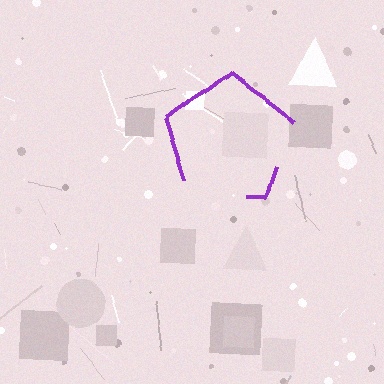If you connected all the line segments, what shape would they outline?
They would outline a pentagon.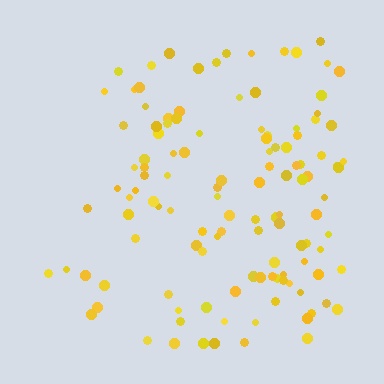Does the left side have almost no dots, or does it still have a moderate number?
Still a moderate number, just noticeably fewer than the right.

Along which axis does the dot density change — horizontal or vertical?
Horizontal.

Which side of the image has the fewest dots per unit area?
The left.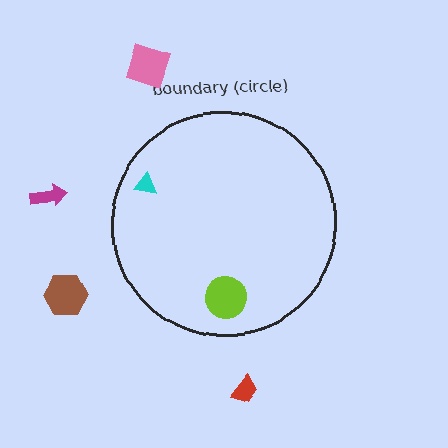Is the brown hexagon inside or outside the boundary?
Outside.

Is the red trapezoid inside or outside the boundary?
Outside.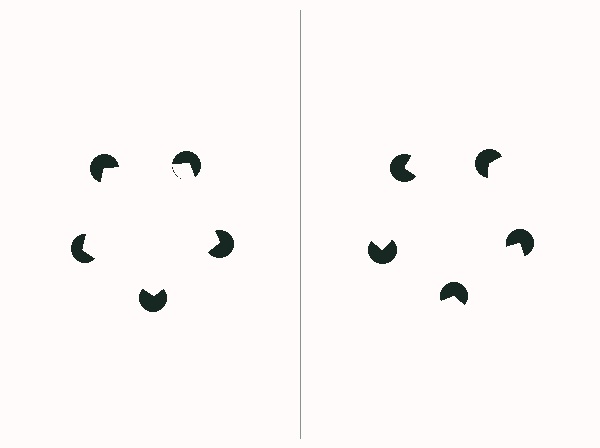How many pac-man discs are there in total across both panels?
10 — 5 on each side.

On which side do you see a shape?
An illusory pentagon appears on the left side. On the right side the wedge cuts are rotated, so no coherent shape forms.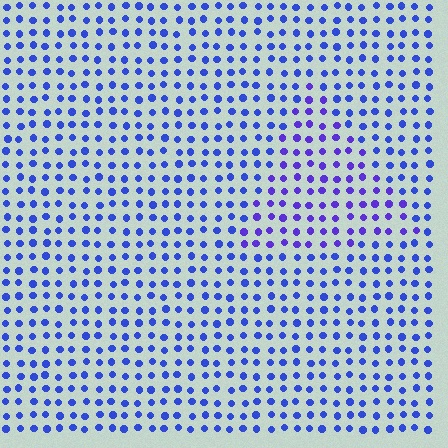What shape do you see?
I see a triangle.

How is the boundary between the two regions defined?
The boundary is defined purely by a slight shift in hue (about 25 degrees). Spacing, size, and orientation are identical on both sides.